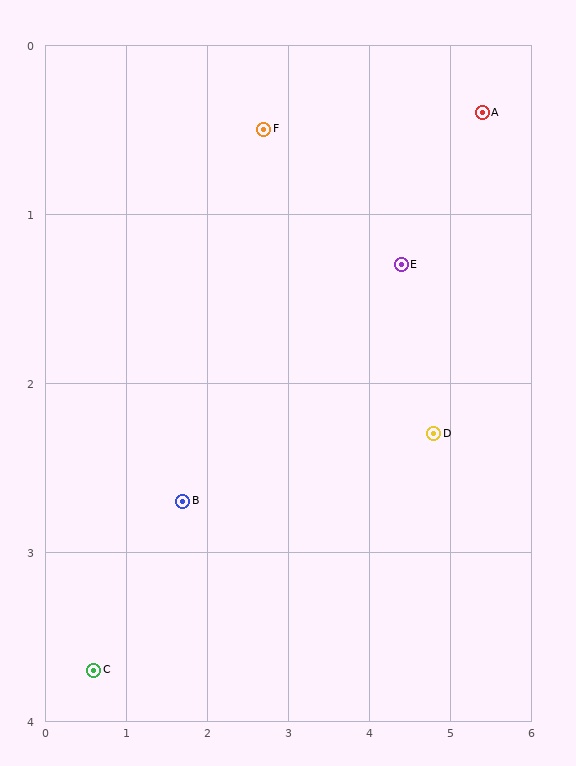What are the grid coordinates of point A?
Point A is at approximately (5.4, 0.4).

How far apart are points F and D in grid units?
Points F and D are about 2.8 grid units apart.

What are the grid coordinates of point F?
Point F is at approximately (2.7, 0.5).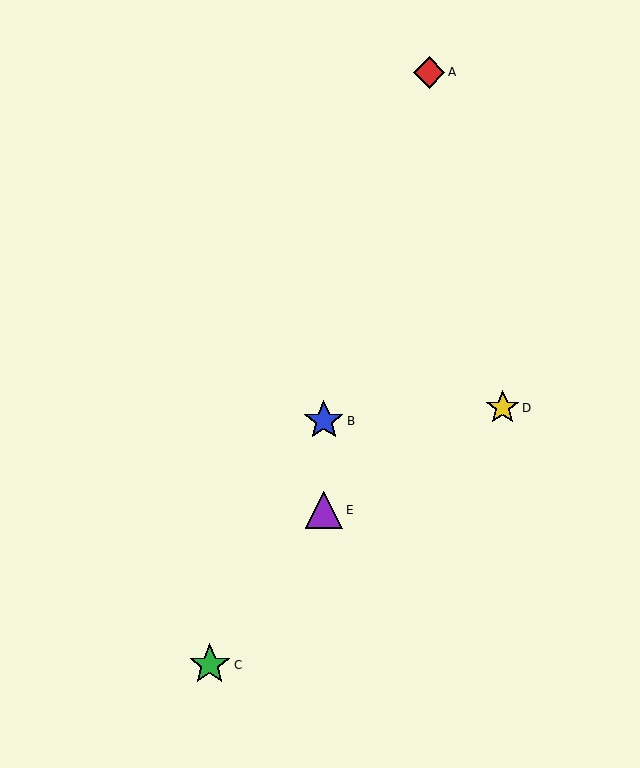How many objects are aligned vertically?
2 objects (B, E) are aligned vertically.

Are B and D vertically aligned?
No, B is at x≈324 and D is at x≈503.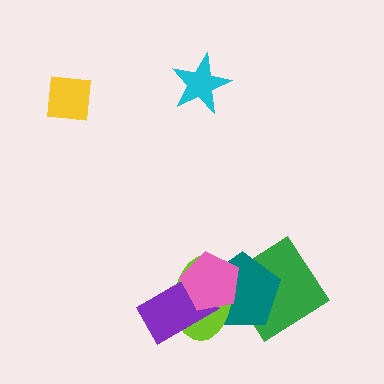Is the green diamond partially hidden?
Yes, it is partially covered by another shape.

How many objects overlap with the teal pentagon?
4 objects overlap with the teal pentagon.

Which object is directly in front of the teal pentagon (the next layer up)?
The lime ellipse is directly in front of the teal pentagon.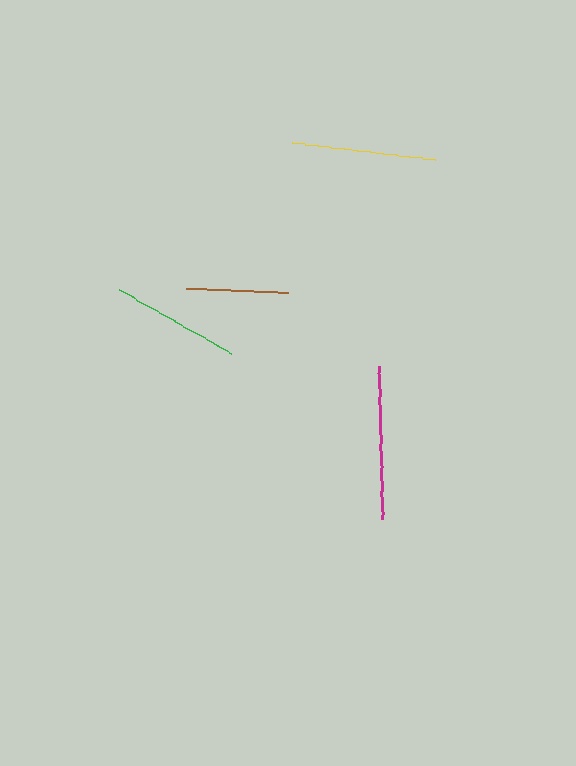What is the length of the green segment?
The green segment is approximately 129 pixels long.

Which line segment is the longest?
The magenta line is the longest at approximately 154 pixels.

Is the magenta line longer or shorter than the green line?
The magenta line is longer than the green line.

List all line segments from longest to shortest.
From longest to shortest: magenta, yellow, green, brown.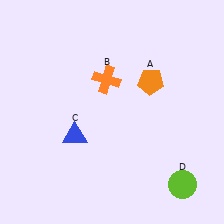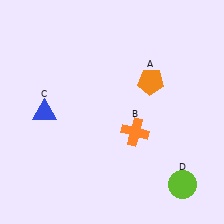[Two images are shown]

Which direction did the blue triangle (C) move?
The blue triangle (C) moved left.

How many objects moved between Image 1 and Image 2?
2 objects moved between the two images.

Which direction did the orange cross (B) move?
The orange cross (B) moved down.